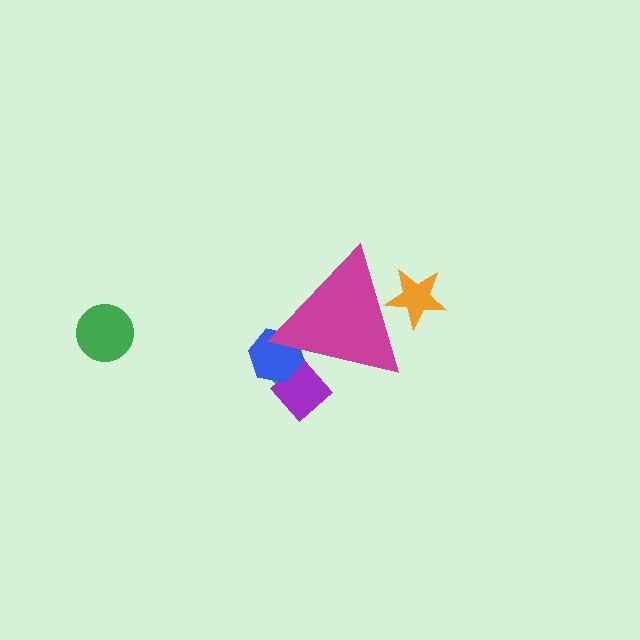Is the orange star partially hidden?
Yes, the orange star is partially hidden behind the magenta triangle.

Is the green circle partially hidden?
No, the green circle is fully visible.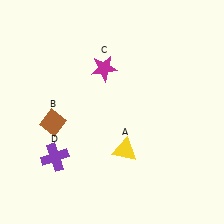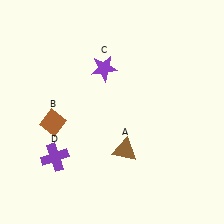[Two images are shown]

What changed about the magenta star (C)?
In Image 1, C is magenta. In Image 2, it changed to purple.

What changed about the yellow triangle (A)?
In Image 1, A is yellow. In Image 2, it changed to brown.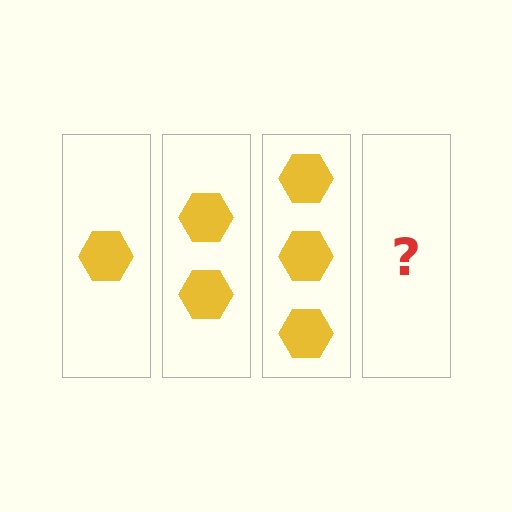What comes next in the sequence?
The next element should be 4 hexagons.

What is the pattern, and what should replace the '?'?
The pattern is that each step adds one more hexagon. The '?' should be 4 hexagons.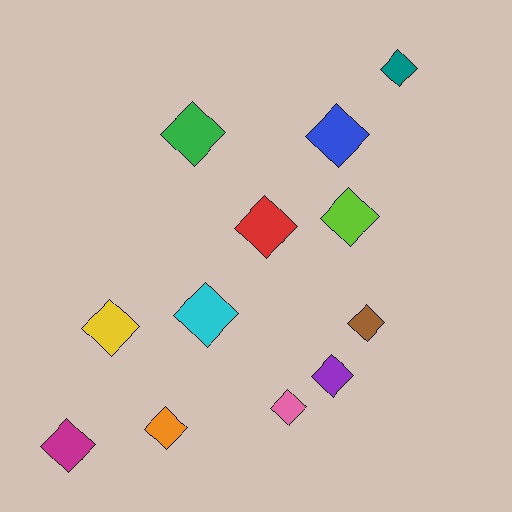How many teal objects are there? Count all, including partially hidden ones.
There is 1 teal object.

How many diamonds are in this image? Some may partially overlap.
There are 12 diamonds.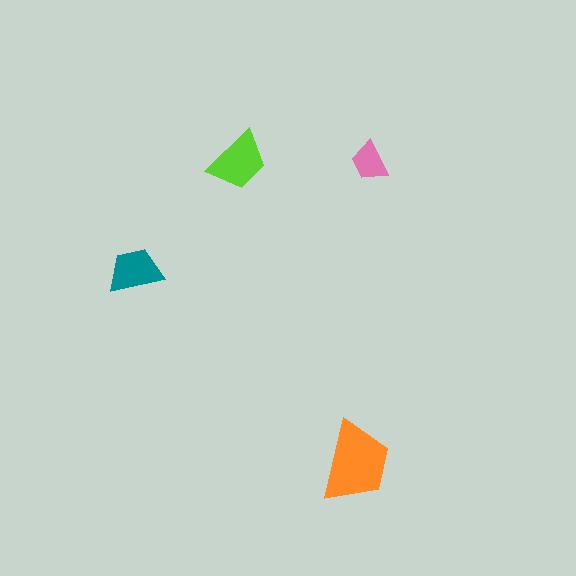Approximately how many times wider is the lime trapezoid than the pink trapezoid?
About 1.5 times wider.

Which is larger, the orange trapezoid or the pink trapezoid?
The orange one.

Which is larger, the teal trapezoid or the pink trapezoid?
The teal one.